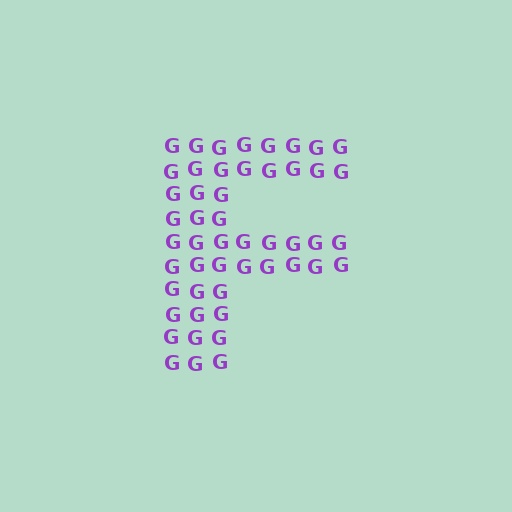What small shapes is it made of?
It is made of small letter G's.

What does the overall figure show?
The overall figure shows the letter F.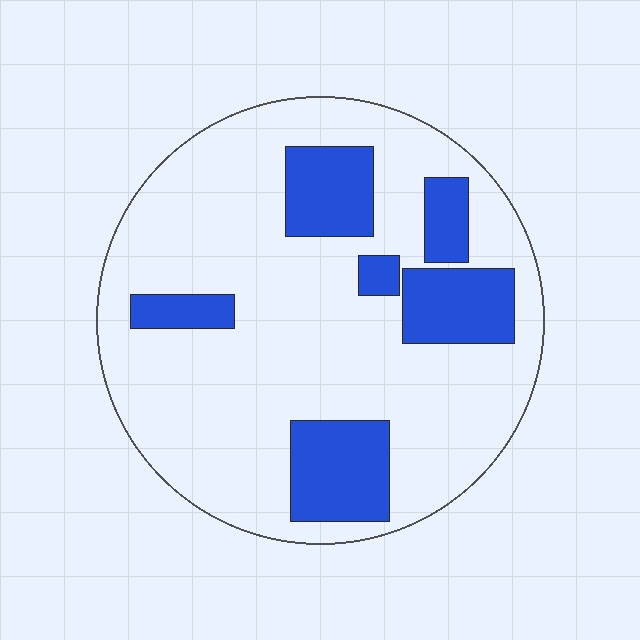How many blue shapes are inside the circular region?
6.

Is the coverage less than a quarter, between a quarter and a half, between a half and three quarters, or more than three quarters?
Less than a quarter.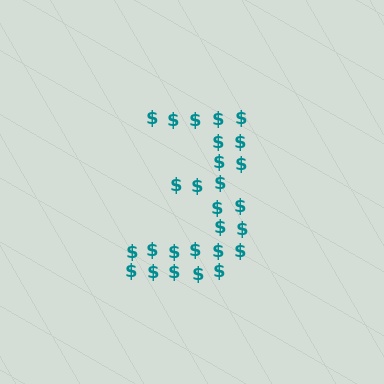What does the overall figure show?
The overall figure shows the digit 3.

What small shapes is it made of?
It is made of small dollar signs.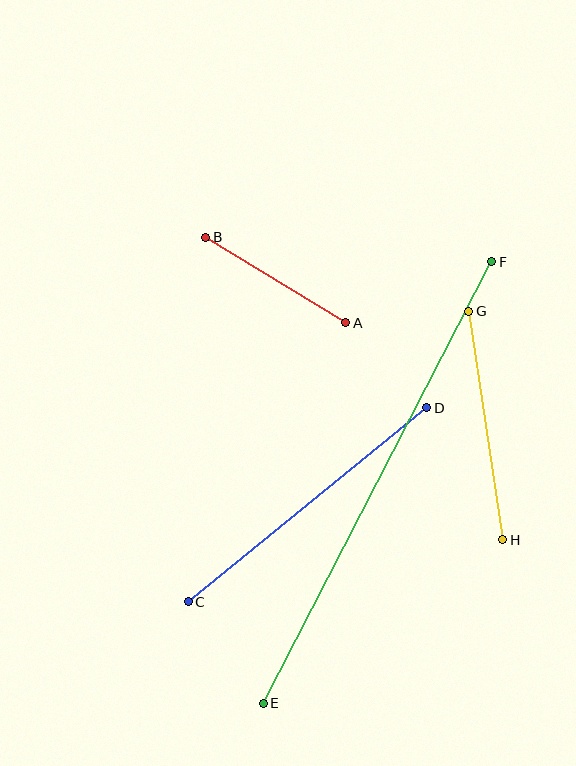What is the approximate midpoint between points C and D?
The midpoint is at approximately (308, 505) pixels.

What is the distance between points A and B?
The distance is approximately 164 pixels.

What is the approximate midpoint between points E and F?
The midpoint is at approximately (377, 482) pixels.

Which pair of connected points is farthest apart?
Points E and F are farthest apart.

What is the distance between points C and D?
The distance is approximately 308 pixels.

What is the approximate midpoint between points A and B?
The midpoint is at approximately (276, 280) pixels.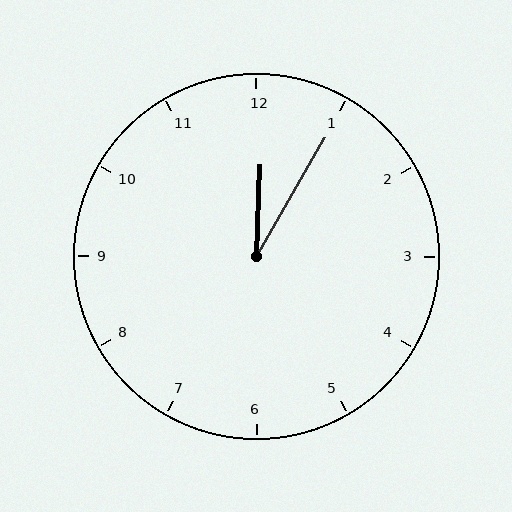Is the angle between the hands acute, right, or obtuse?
It is acute.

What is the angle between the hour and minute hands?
Approximately 28 degrees.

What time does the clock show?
12:05.